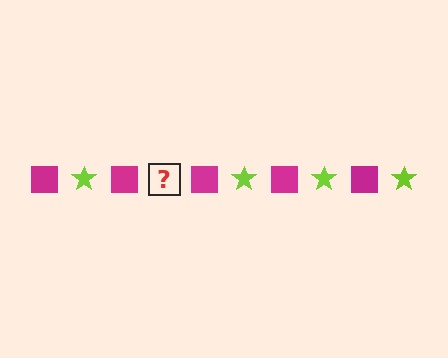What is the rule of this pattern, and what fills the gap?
The rule is that the pattern alternates between magenta square and lime star. The gap should be filled with a lime star.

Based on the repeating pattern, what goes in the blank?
The blank should be a lime star.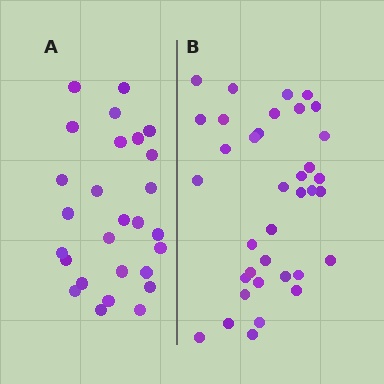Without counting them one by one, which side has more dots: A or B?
Region B (the right region) has more dots.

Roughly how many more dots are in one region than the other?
Region B has roughly 8 or so more dots than region A.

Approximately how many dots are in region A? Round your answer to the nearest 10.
About 30 dots. (The exact count is 27, which rounds to 30.)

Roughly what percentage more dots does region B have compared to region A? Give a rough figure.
About 35% more.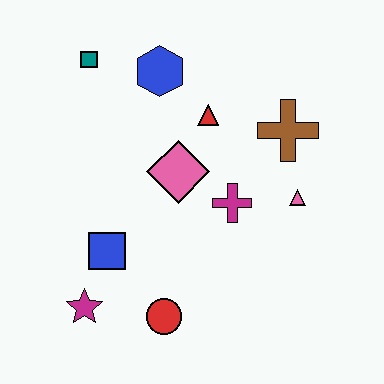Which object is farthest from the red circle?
The teal square is farthest from the red circle.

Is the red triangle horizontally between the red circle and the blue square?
No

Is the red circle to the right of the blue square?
Yes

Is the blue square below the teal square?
Yes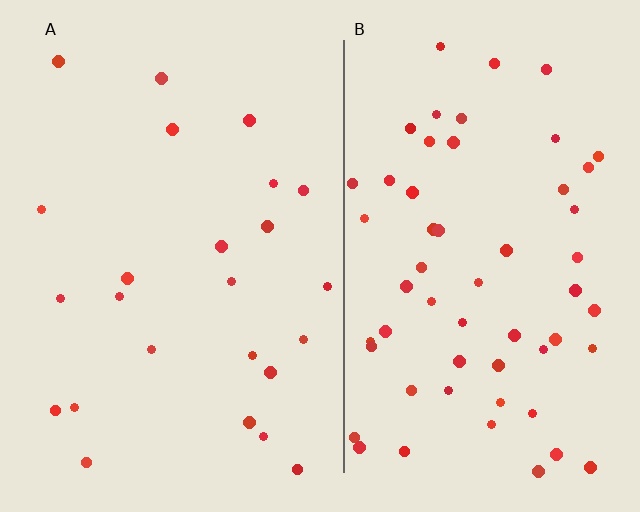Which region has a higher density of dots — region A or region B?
B (the right).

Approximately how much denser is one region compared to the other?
Approximately 2.4× — region B over region A.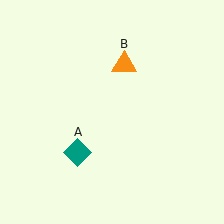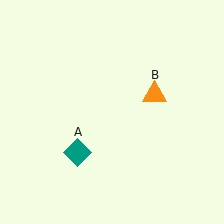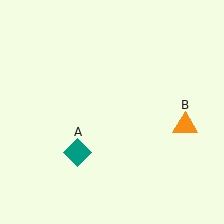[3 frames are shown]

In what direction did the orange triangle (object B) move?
The orange triangle (object B) moved down and to the right.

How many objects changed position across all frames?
1 object changed position: orange triangle (object B).